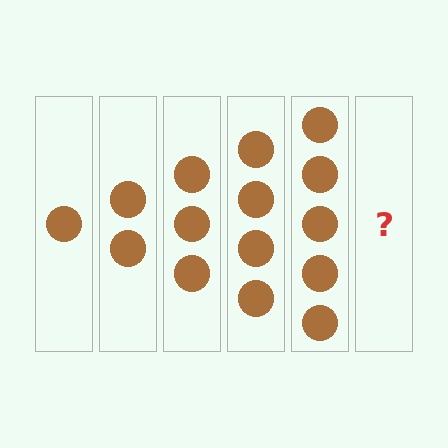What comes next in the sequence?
The next element should be 6 circles.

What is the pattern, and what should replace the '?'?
The pattern is that each step adds one more circle. The '?' should be 6 circles.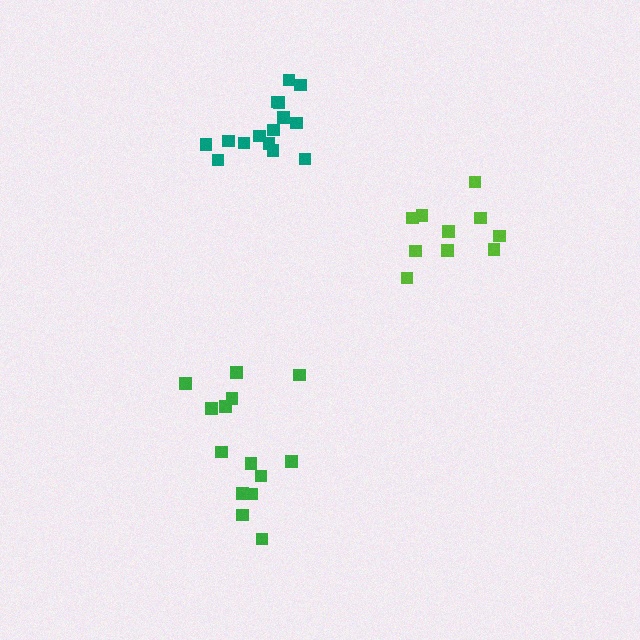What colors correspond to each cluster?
The clusters are colored: lime, green, teal.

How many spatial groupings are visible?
There are 3 spatial groupings.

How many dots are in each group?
Group 1: 10 dots, Group 2: 14 dots, Group 3: 15 dots (39 total).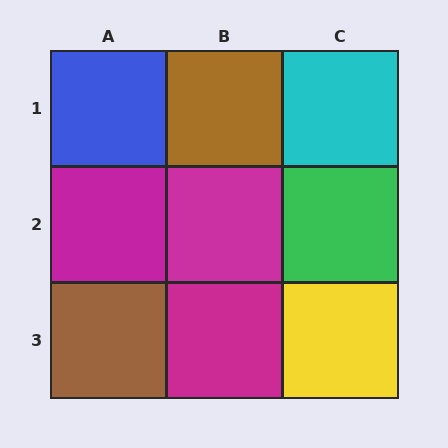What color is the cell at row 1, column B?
Brown.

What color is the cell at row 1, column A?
Blue.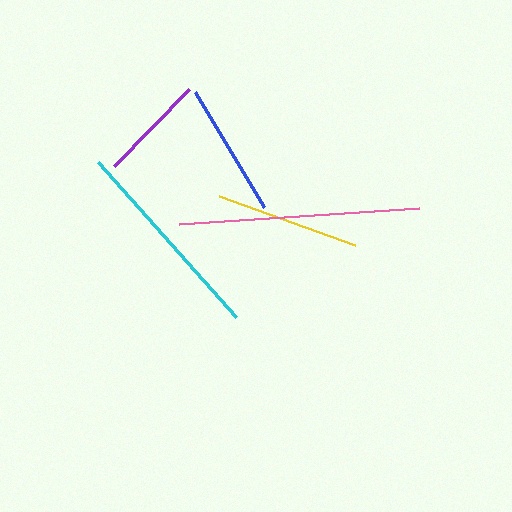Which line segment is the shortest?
The purple line is the shortest at approximately 108 pixels.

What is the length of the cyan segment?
The cyan segment is approximately 208 pixels long.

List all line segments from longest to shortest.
From longest to shortest: pink, cyan, yellow, blue, purple.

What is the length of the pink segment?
The pink segment is approximately 241 pixels long.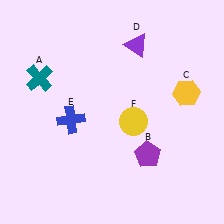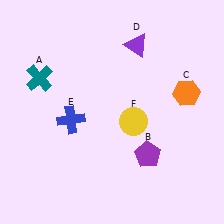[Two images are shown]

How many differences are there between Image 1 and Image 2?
There is 1 difference between the two images.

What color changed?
The hexagon (C) changed from yellow in Image 1 to orange in Image 2.